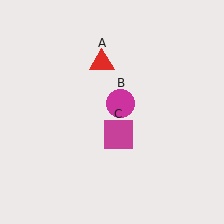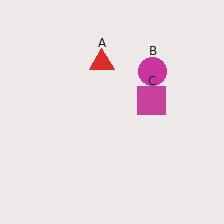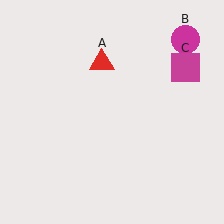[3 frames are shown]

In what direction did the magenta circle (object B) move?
The magenta circle (object B) moved up and to the right.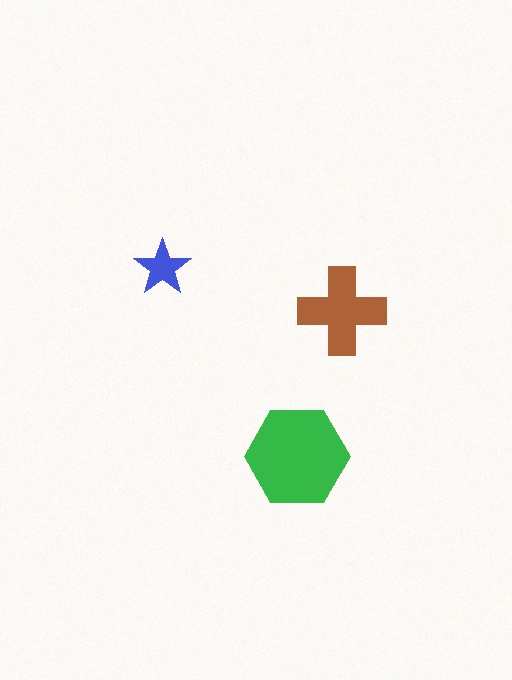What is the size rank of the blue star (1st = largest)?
3rd.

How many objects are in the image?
There are 3 objects in the image.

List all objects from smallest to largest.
The blue star, the brown cross, the green hexagon.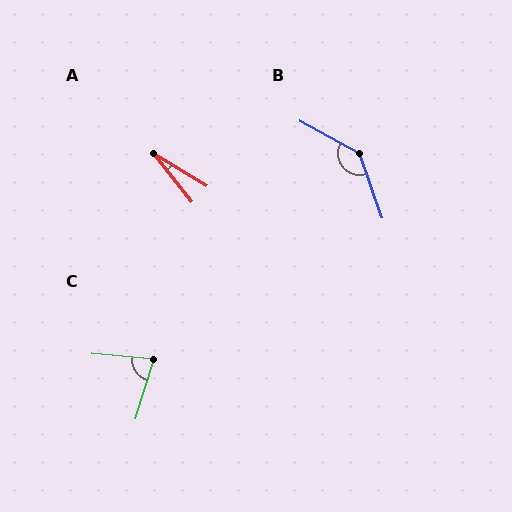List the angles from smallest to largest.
A (21°), C (78°), B (138°).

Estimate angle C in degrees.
Approximately 78 degrees.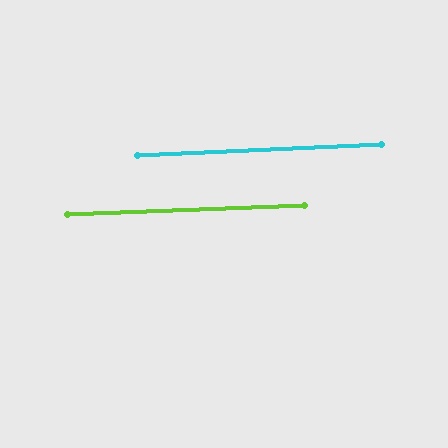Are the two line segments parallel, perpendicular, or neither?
Parallel — their directions differ by only 0.4°.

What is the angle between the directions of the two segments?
Approximately 0 degrees.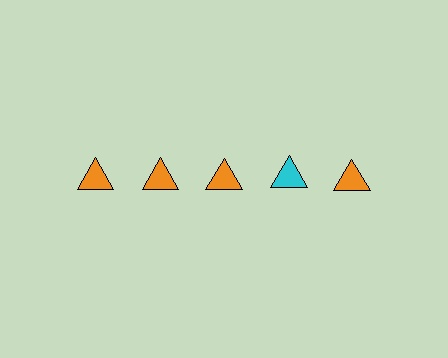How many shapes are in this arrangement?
There are 5 shapes arranged in a grid pattern.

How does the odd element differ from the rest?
It has a different color: cyan instead of orange.